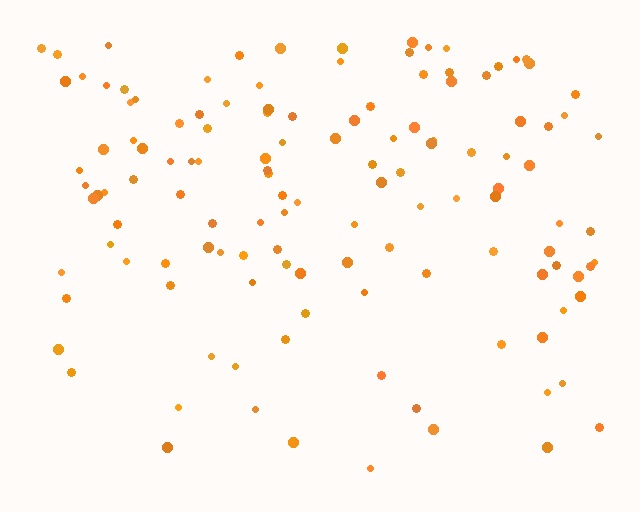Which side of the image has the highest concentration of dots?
The top.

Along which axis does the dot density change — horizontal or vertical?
Vertical.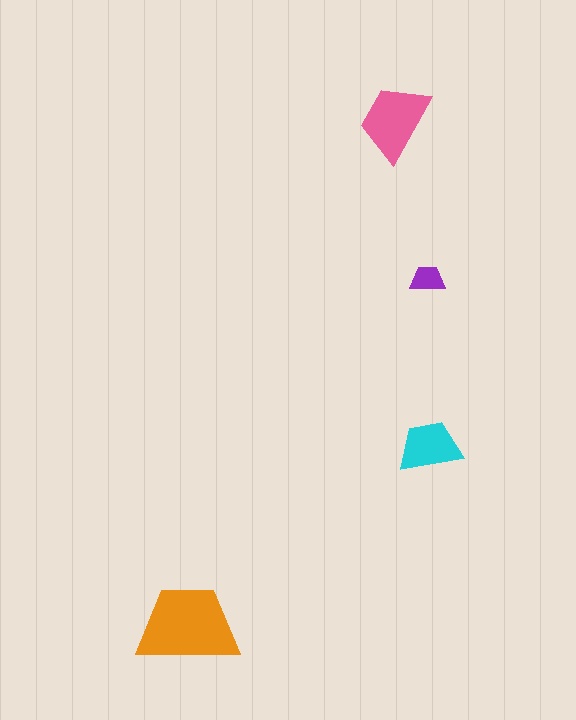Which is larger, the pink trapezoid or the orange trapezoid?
The orange one.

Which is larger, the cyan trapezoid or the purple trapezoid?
The cyan one.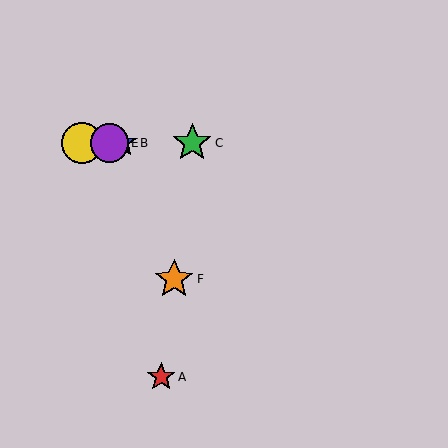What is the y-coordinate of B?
Object B is at y≈143.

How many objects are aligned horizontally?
4 objects (B, C, D, E) are aligned horizontally.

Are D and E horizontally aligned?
Yes, both are at y≈143.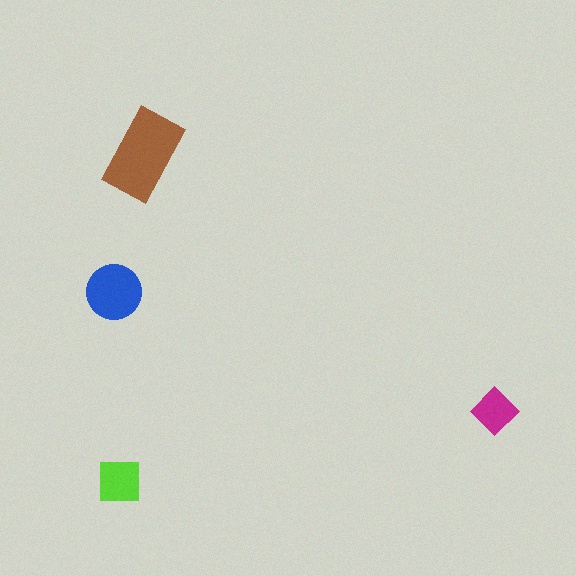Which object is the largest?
The brown rectangle.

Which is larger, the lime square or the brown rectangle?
The brown rectangle.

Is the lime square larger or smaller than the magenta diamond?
Larger.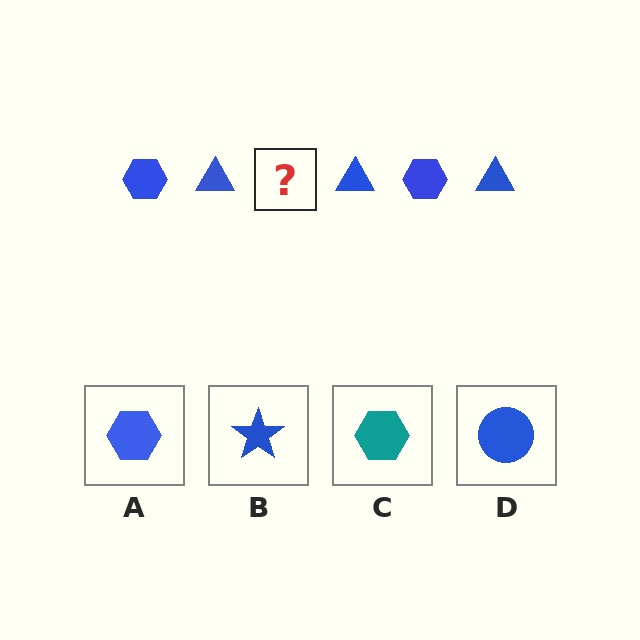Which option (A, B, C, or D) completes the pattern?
A.